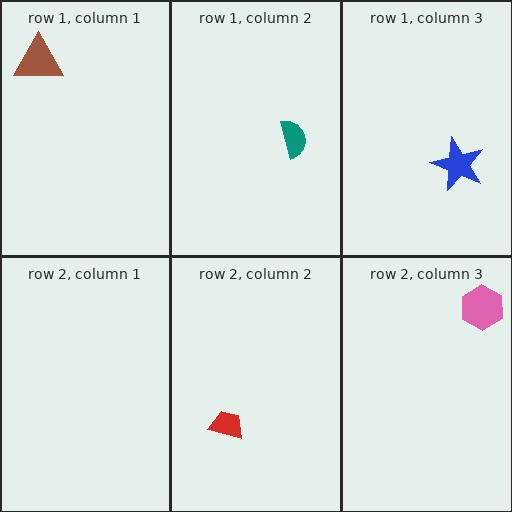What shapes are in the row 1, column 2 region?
The teal semicircle.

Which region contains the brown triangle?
The row 1, column 1 region.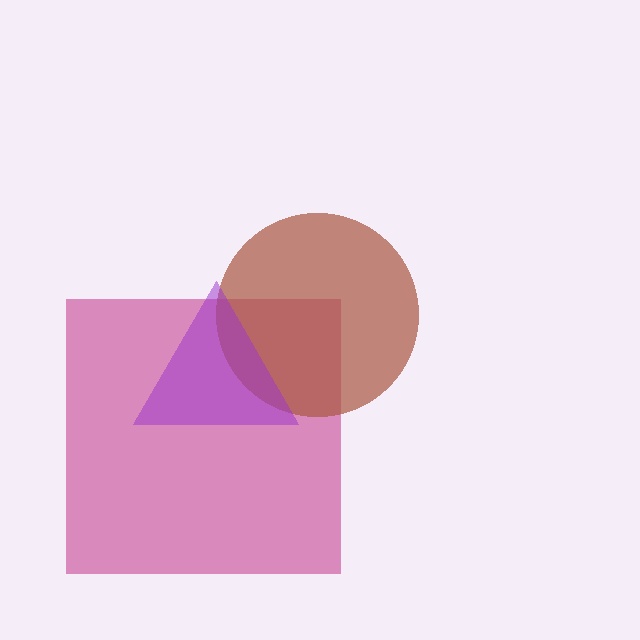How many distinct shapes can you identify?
There are 3 distinct shapes: a magenta square, a brown circle, a purple triangle.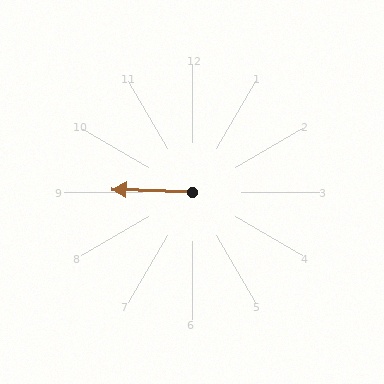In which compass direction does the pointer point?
West.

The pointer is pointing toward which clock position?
Roughly 9 o'clock.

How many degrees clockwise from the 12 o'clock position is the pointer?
Approximately 272 degrees.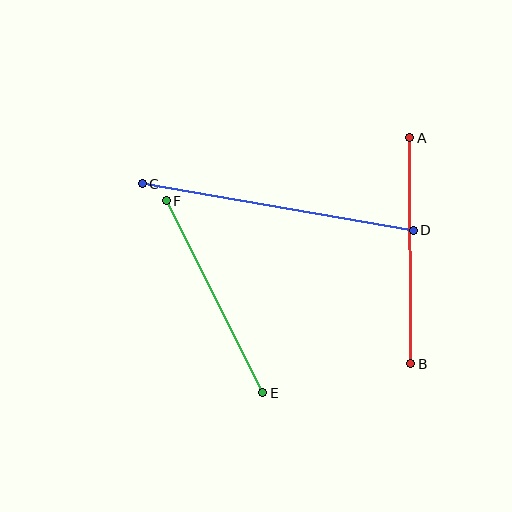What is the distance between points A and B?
The distance is approximately 226 pixels.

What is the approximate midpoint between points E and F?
The midpoint is at approximately (214, 297) pixels.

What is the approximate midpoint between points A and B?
The midpoint is at approximately (410, 251) pixels.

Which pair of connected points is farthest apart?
Points C and D are farthest apart.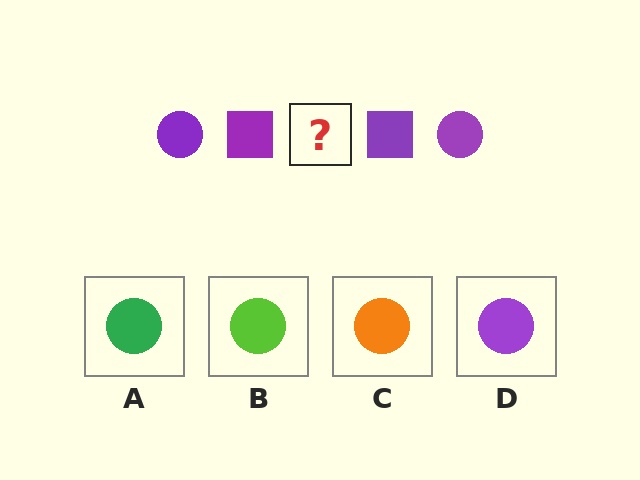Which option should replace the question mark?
Option D.